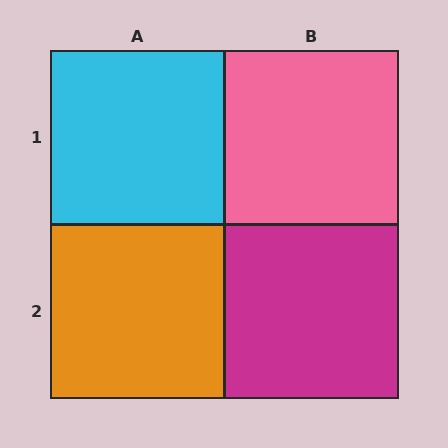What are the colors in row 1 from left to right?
Cyan, pink.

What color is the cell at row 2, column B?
Magenta.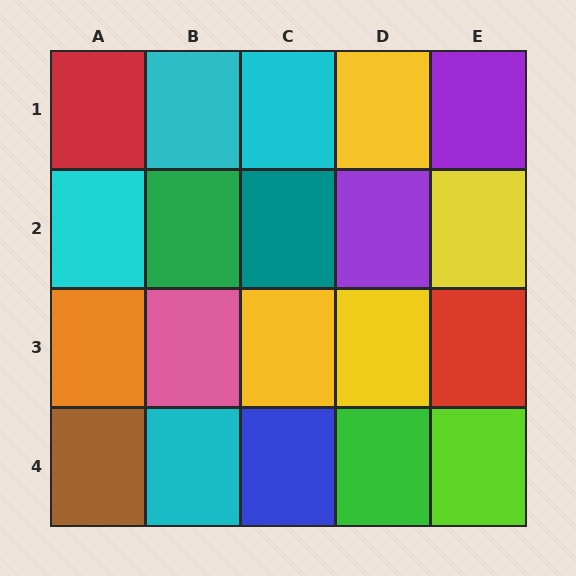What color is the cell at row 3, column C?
Yellow.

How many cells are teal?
1 cell is teal.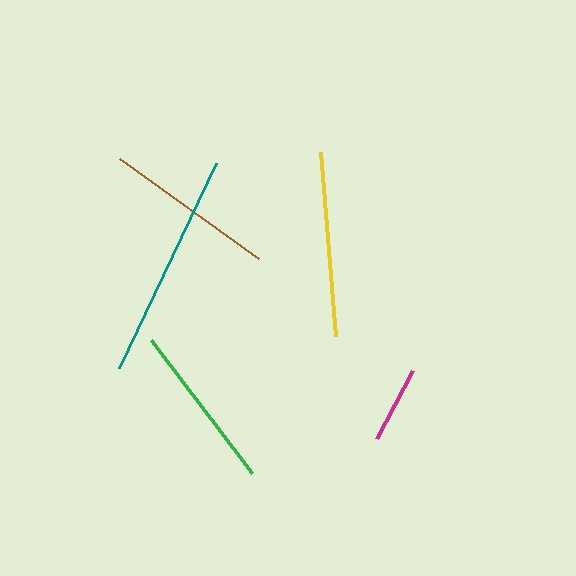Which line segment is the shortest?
The magenta line is the shortest at approximately 77 pixels.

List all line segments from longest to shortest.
From longest to shortest: teal, yellow, brown, green, magenta.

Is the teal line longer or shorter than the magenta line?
The teal line is longer than the magenta line.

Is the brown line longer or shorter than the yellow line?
The yellow line is longer than the brown line.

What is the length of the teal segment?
The teal segment is approximately 227 pixels long.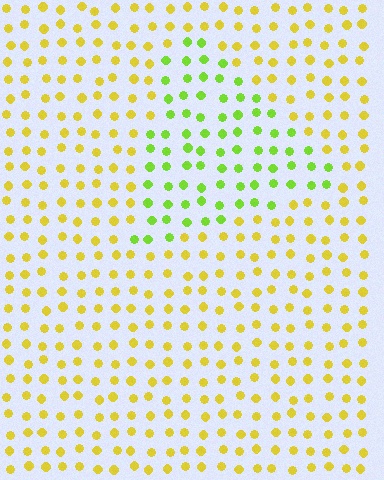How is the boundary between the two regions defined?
The boundary is defined purely by a slight shift in hue (about 42 degrees). Spacing, size, and orientation are identical on both sides.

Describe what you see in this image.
The image is filled with small yellow elements in a uniform arrangement. A triangle-shaped region is visible where the elements are tinted to a slightly different hue, forming a subtle color boundary.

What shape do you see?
I see a triangle.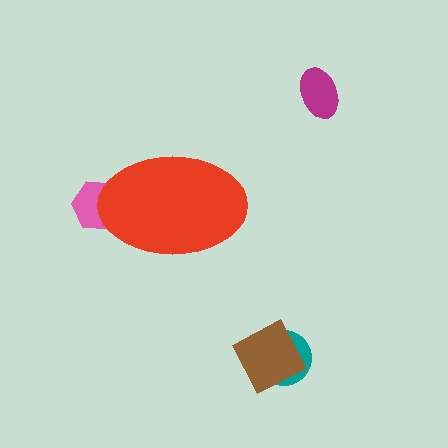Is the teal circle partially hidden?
No, the teal circle is fully visible.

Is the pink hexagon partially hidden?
Yes, the pink hexagon is partially hidden behind the red ellipse.